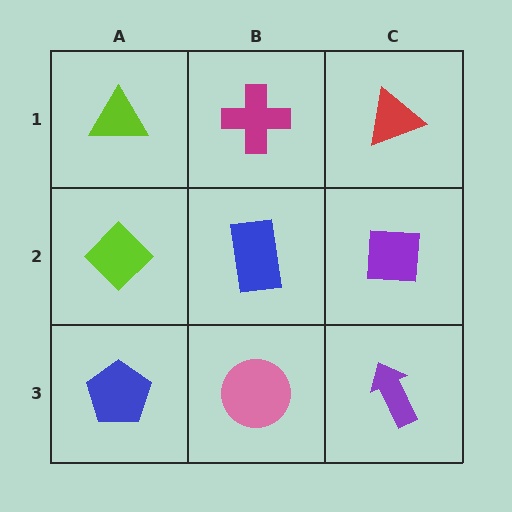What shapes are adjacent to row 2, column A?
A lime triangle (row 1, column A), a blue pentagon (row 3, column A), a blue rectangle (row 2, column B).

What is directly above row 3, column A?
A lime diamond.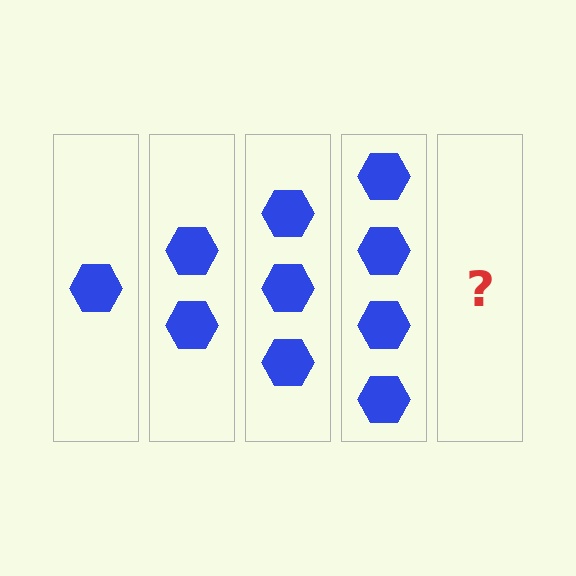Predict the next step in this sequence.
The next step is 5 hexagons.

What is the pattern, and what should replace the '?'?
The pattern is that each step adds one more hexagon. The '?' should be 5 hexagons.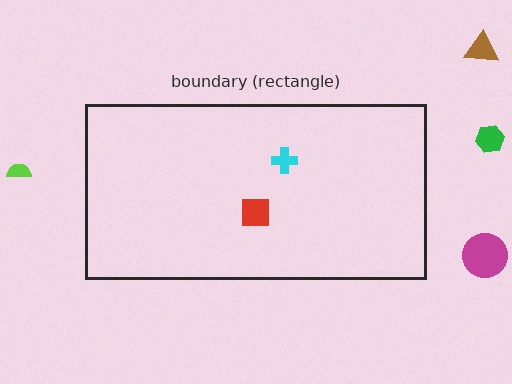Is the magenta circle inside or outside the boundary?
Outside.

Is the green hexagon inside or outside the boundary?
Outside.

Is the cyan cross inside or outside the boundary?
Inside.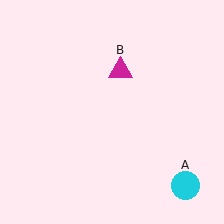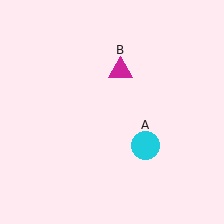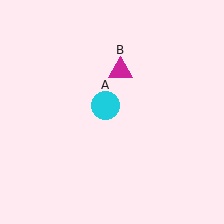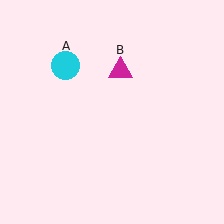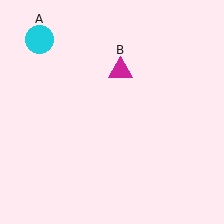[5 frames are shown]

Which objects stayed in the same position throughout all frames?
Magenta triangle (object B) remained stationary.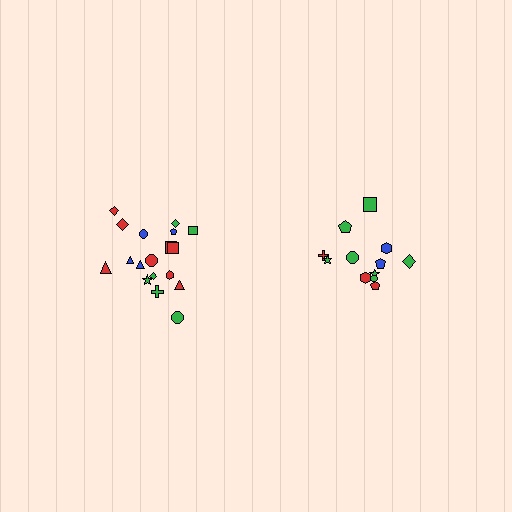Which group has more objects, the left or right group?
The left group.